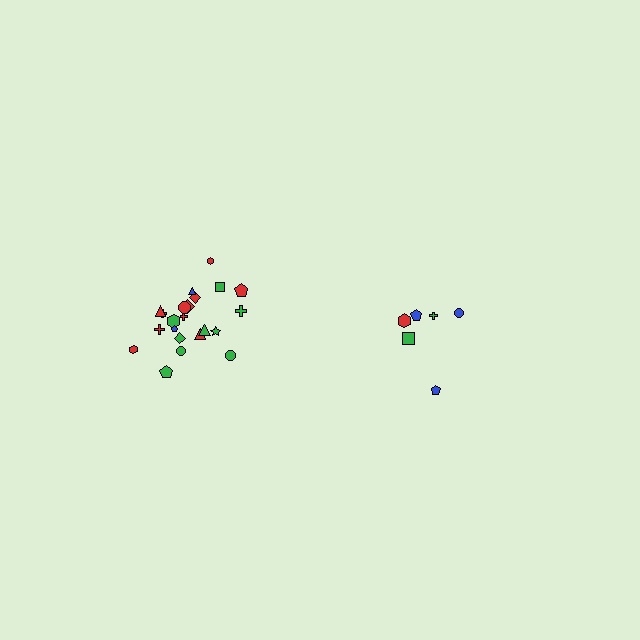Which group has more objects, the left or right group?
The left group.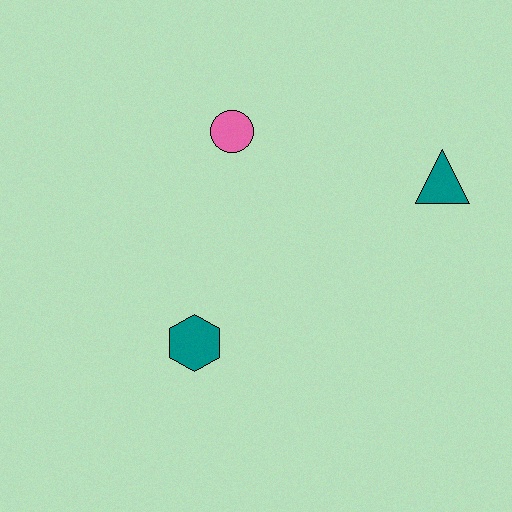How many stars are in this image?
There are no stars.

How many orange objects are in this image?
There are no orange objects.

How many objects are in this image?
There are 3 objects.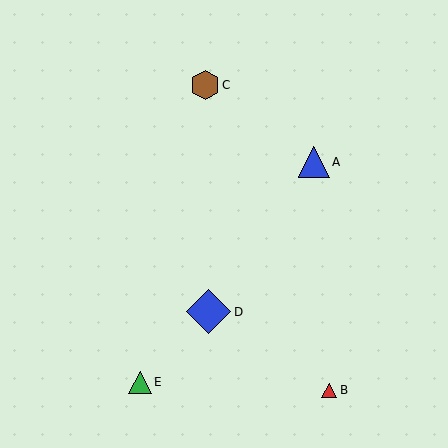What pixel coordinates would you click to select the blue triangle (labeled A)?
Click at (314, 162) to select the blue triangle A.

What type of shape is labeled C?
Shape C is a brown hexagon.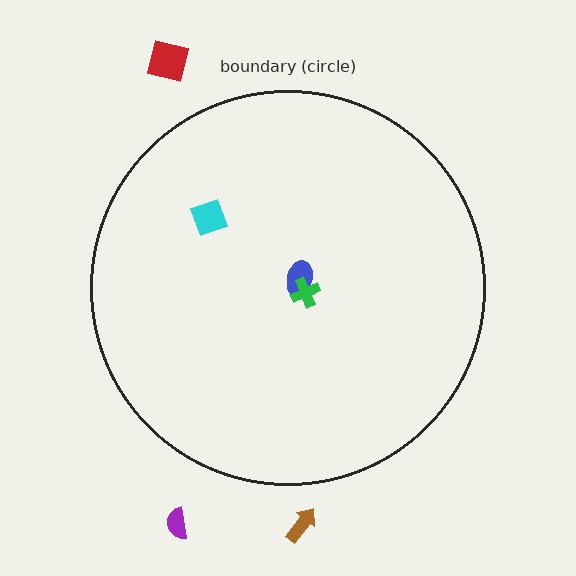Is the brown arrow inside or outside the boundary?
Outside.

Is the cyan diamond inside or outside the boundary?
Inside.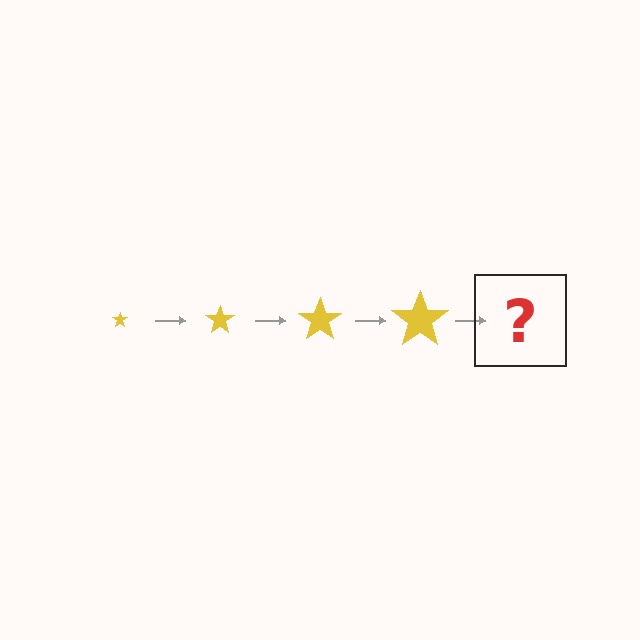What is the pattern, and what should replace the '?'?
The pattern is that the star gets progressively larger each step. The '?' should be a yellow star, larger than the previous one.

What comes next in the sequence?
The next element should be a yellow star, larger than the previous one.